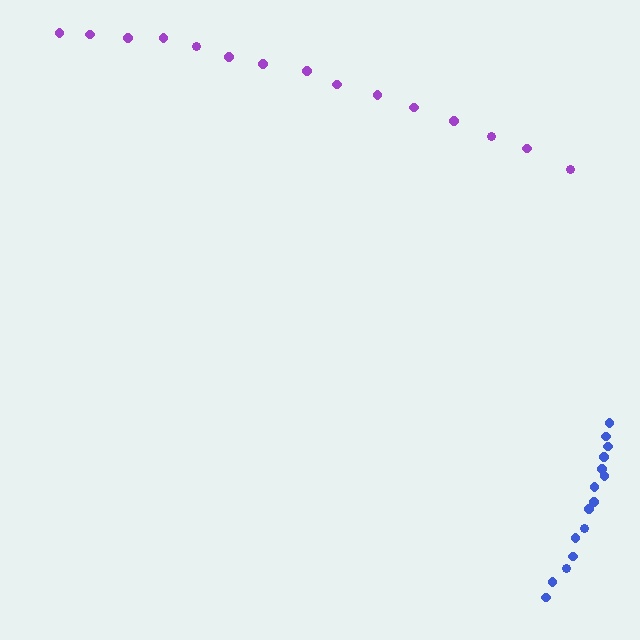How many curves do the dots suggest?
There are 2 distinct paths.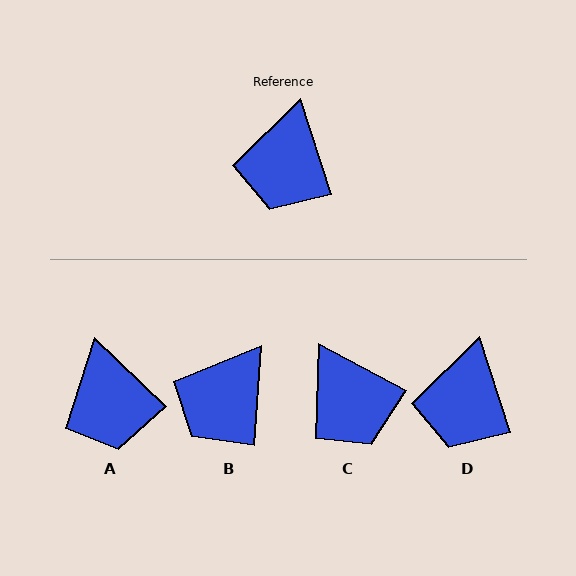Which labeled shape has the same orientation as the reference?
D.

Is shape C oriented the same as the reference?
No, it is off by about 44 degrees.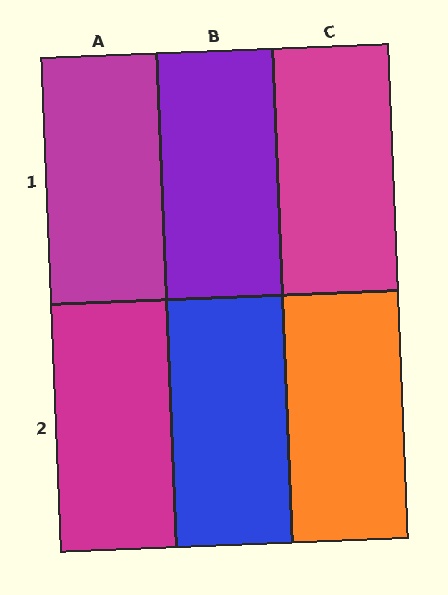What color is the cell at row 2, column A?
Magenta.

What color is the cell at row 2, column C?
Orange.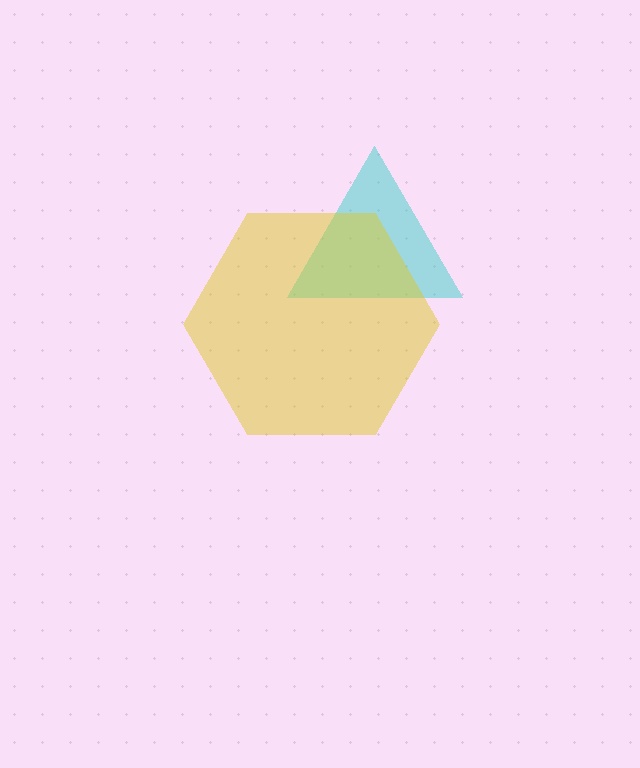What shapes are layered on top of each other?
The layered shapes are: a cyan triangle, a yellow hexagon.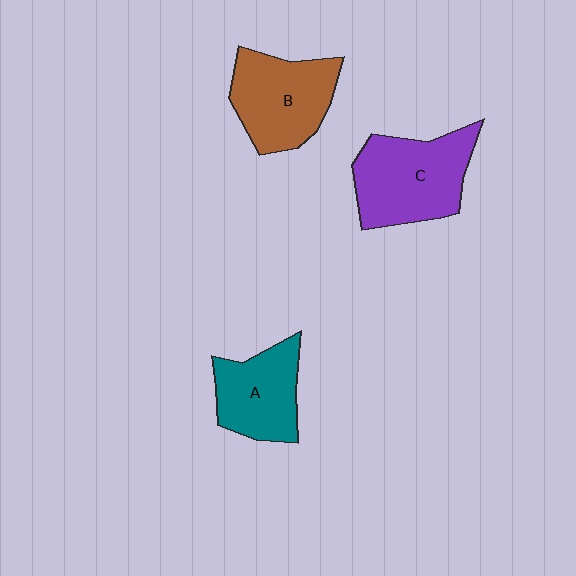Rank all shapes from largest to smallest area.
From largest to smallest: C (purple), B (brown), A (teal).